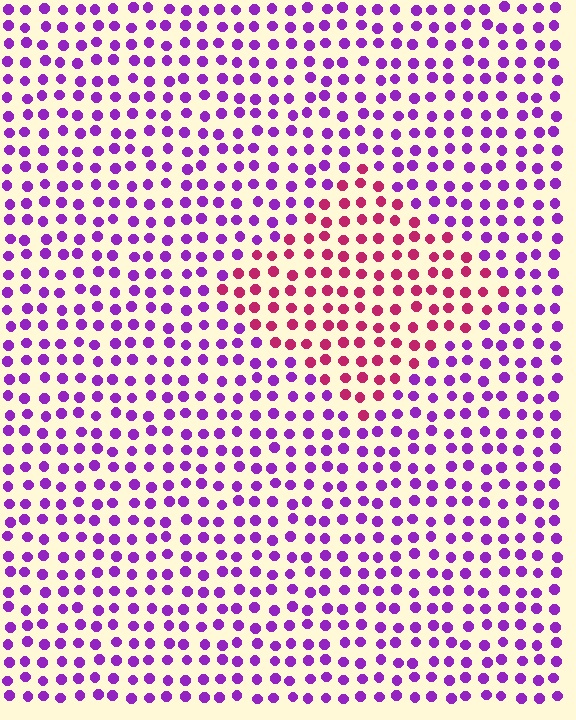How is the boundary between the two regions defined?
The boundary is defined purely by a slight shift in hue (about 50 degrees). Spacing, size, and orientation are identical on both sides.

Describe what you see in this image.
The image is filled with small purple elements in a uniform arrangement. A diamond-shaped region is visible where the elements are tinted to a slightly different hue, forming a subtle color boundary.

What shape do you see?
I see a diamond.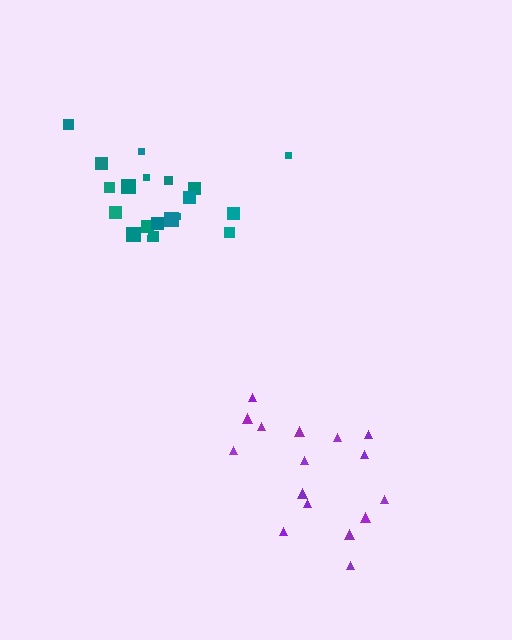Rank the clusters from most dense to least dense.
teal, purple.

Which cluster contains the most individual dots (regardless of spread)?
Teal (20).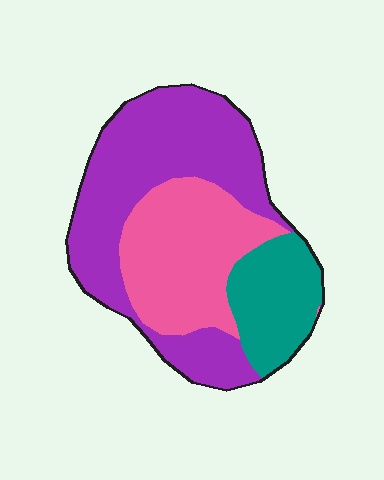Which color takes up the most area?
Purple, at roughly 50%.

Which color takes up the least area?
Teal, at roughly 20%.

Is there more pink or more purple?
Purple.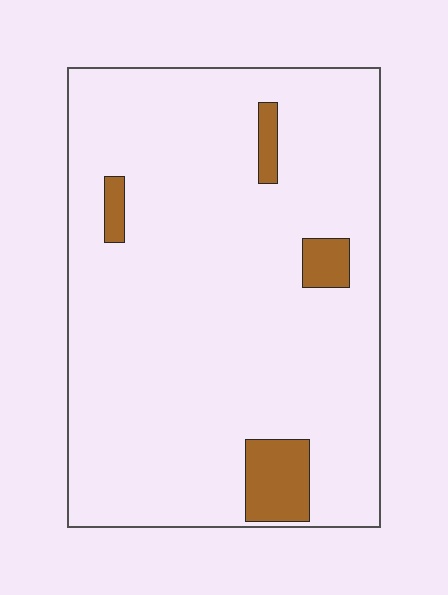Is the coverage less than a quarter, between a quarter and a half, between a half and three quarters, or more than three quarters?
Less than a quarter.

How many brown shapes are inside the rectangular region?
4.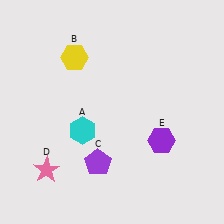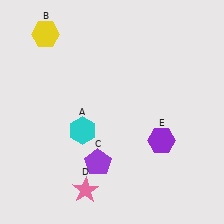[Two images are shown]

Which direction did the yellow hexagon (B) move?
The yellow hexagon (B) moved left.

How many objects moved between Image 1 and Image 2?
2 objects moved between the two images.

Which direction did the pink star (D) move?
The pink star (D) moved right.